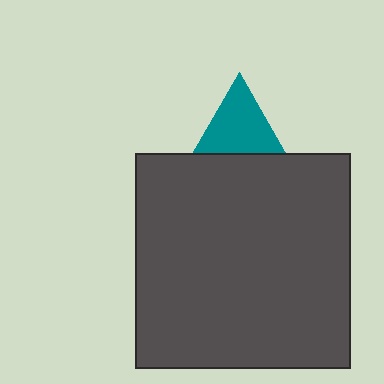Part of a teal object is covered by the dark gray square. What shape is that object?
It is a triangle.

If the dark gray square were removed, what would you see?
You would see the complete teal triangle.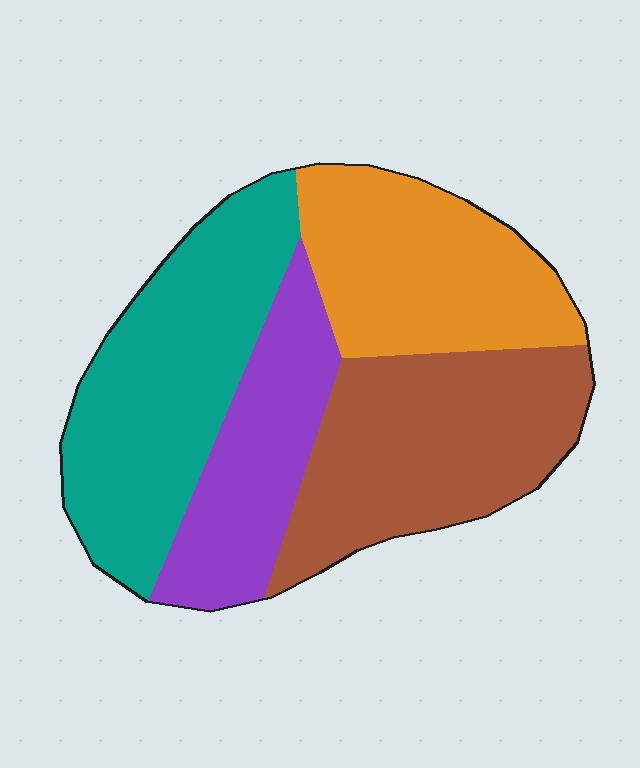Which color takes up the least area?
Purple, at roughly 20%.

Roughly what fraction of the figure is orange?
Orange covers 23% of the figure.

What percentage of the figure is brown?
Brown covers roughly 30% of the figure.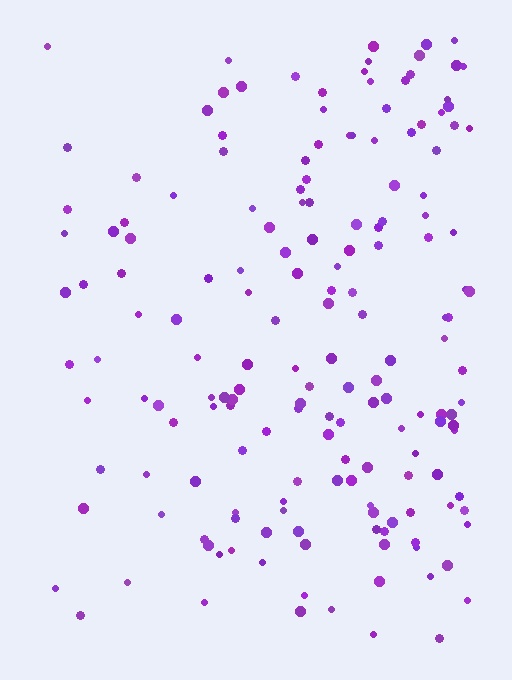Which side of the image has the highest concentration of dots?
The right.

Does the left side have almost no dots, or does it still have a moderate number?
Still a moderate number, just noticeably fewer than the right.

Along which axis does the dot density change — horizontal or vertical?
Horizontal.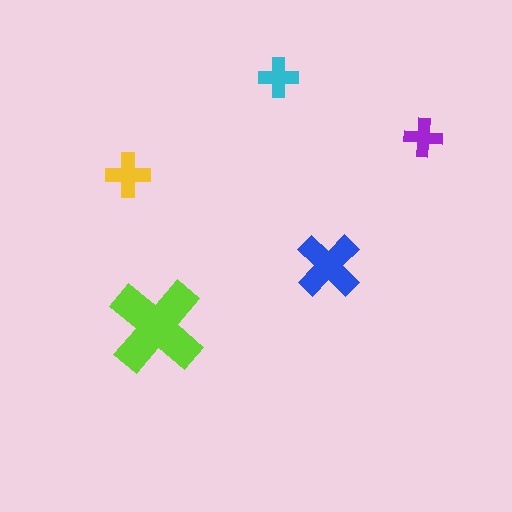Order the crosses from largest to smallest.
the lime one, the blue one, the yellow one, the cyan one, the purple one.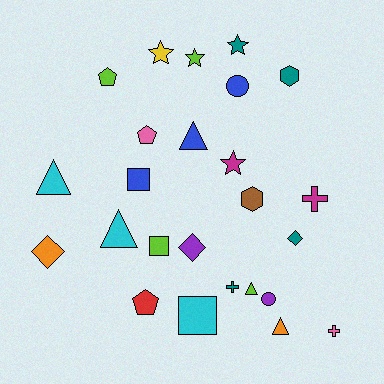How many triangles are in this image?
There are 5 triangles.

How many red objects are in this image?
There is 1 red object.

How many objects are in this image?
There are 25 objects.